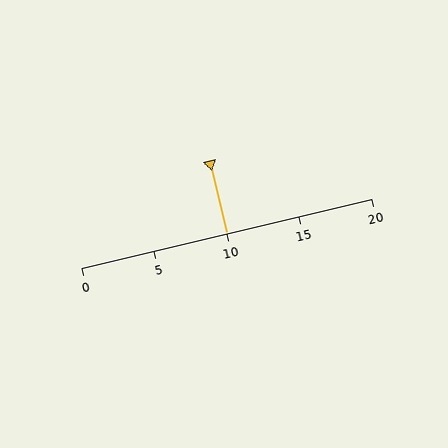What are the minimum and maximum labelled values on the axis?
The axis runs from 0 to 20.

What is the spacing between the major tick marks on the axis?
The major ticks are spaced 5 apart.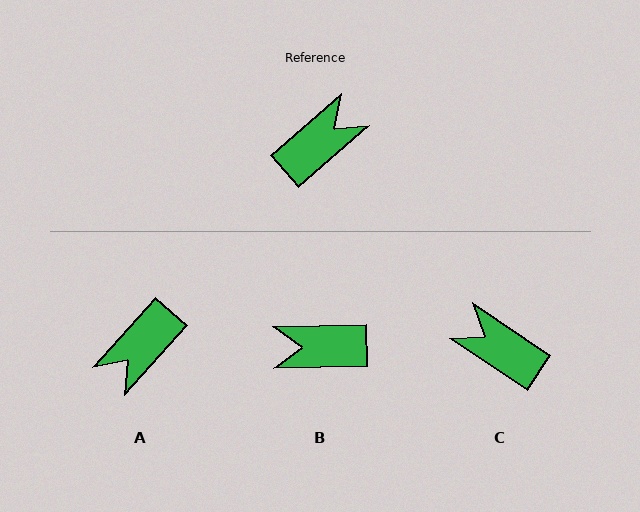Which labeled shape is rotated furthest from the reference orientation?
A, about 173 degrees away.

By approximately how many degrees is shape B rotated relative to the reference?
Approximately 140 degrees counter-clockwise.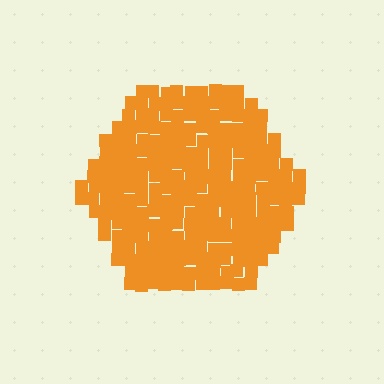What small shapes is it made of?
It is made of small squares.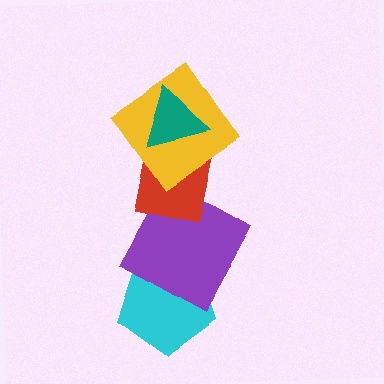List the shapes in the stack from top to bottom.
From top to bottom: the teal triangle, the yellow diamond, the red square, the purple square, the cyan pentagon.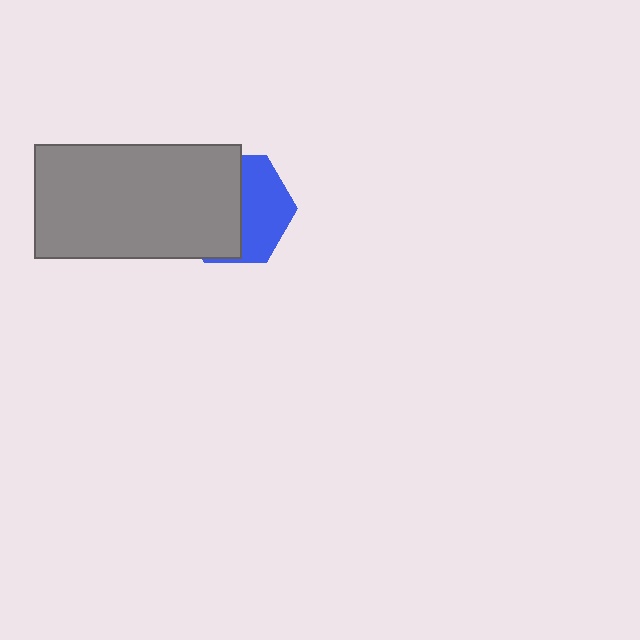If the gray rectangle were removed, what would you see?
You would see the complete blue hexagon.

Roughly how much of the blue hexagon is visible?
About half of it is visible (roughly 45%).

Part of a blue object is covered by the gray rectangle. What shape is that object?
It is a hexagon.